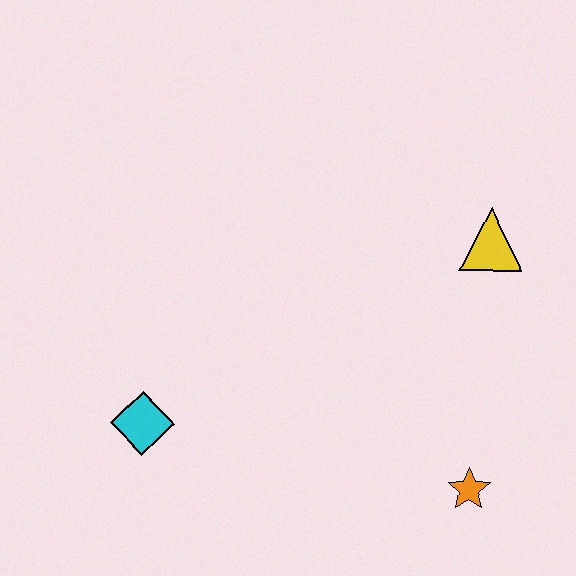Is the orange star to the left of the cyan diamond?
No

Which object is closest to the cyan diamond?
The orange star is closest to the cyan diamond.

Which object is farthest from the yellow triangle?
The cyan diamond is farthest from the yellow triangle.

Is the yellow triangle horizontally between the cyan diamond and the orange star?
No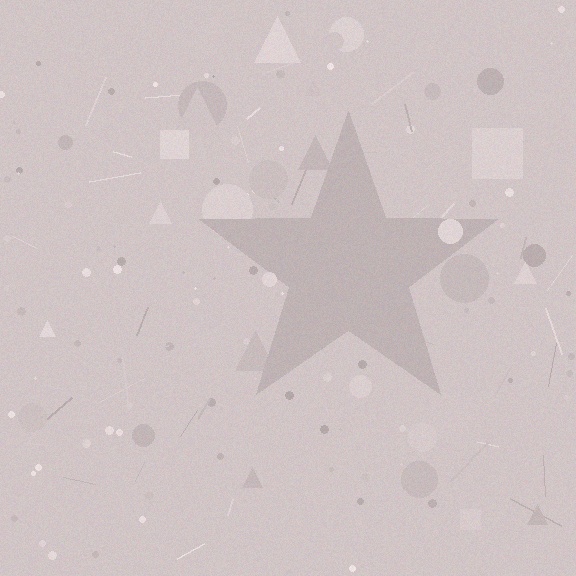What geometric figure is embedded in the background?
A star is embedded in the background.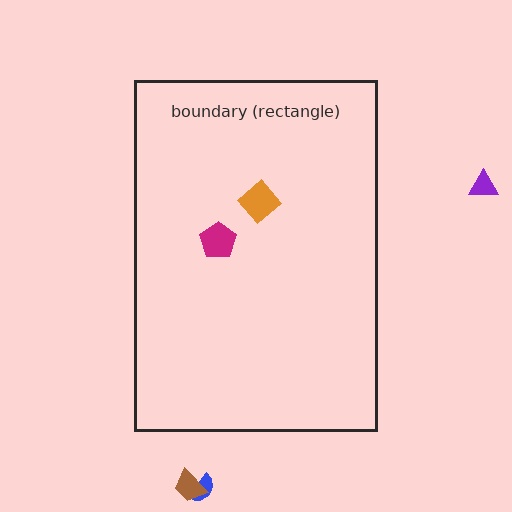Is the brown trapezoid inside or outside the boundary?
Outside.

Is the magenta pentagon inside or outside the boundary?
Inside.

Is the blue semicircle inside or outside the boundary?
Outside.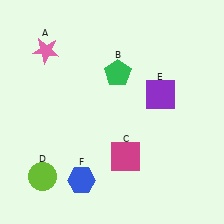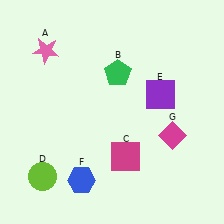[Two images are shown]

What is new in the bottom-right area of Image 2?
A magenta diamond (G) was added in the bottom-right area of Image 2.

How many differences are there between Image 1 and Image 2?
There is 1 difference between the two images.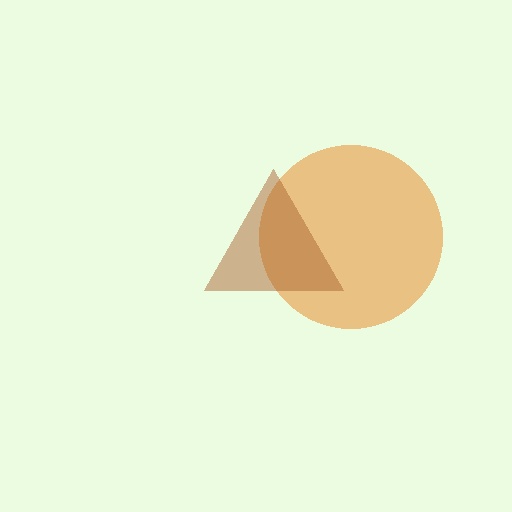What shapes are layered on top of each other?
The layered shapes are: an orange circle, a brown triangle.